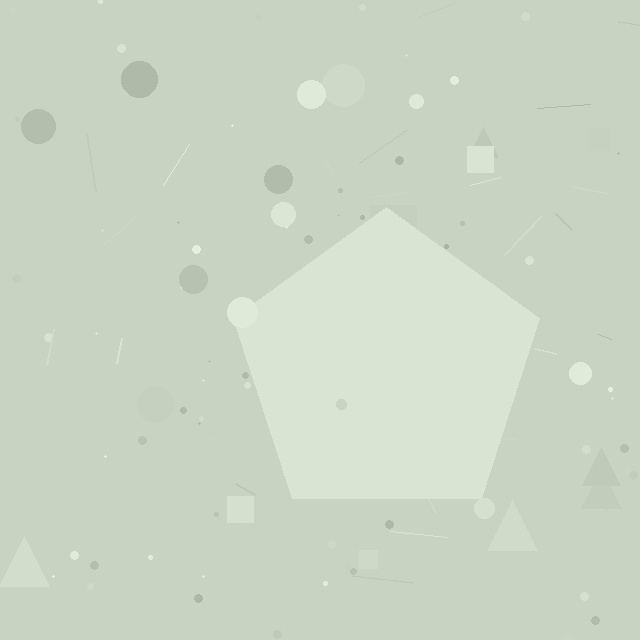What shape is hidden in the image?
A pentagon is hidden in the image.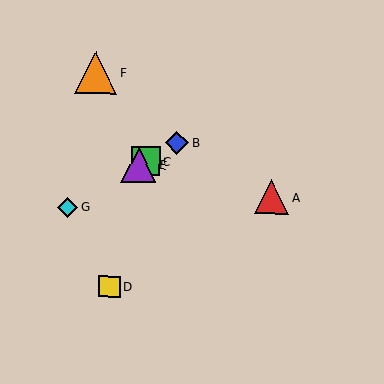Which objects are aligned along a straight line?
Objects B, C, E, G are aligned along a straight line.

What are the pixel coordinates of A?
Object A is at (272, 197).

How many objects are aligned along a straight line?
4 objects (B, C, E, G) are aligned along a straight line.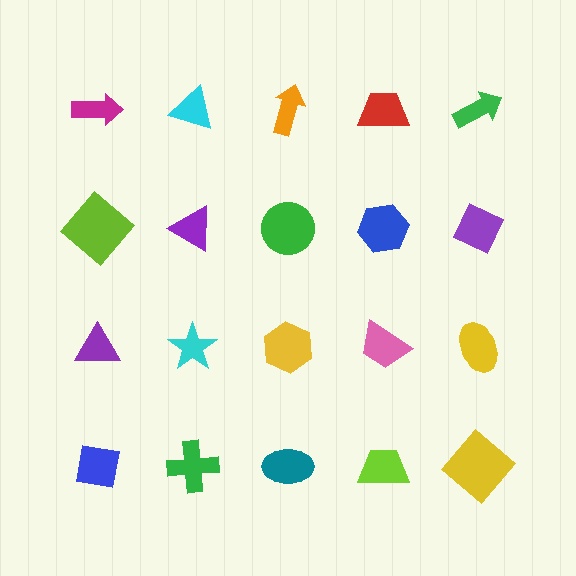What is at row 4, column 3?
A teal ellipse.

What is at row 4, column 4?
A lime trapezoid.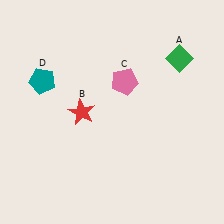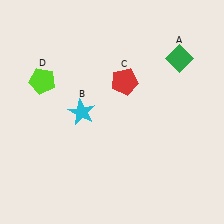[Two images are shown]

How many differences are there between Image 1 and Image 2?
There are 3 differences between the two images.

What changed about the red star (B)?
In Image 1, B is red. In Image 2, it changed to cyan.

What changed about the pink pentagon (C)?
In Image 1, C is pink. In Image 2, it changed to red.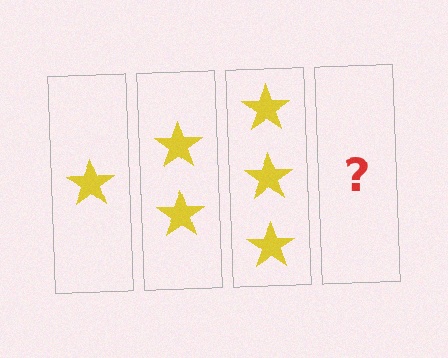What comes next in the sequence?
The next element should be 4 stars.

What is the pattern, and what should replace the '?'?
The pattern is that each step adds one more star. The '?' should be 4 stars.